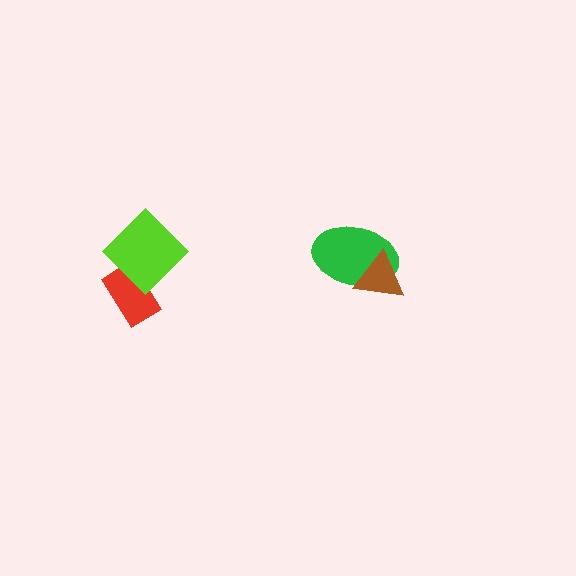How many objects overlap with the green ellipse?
1 object overlaps with the green ellipse.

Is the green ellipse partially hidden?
Yes, it is partially covered by another shape.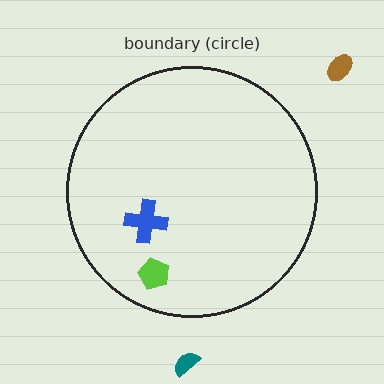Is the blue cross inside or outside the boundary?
Inside.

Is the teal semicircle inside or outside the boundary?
Outside.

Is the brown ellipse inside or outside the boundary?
Outside.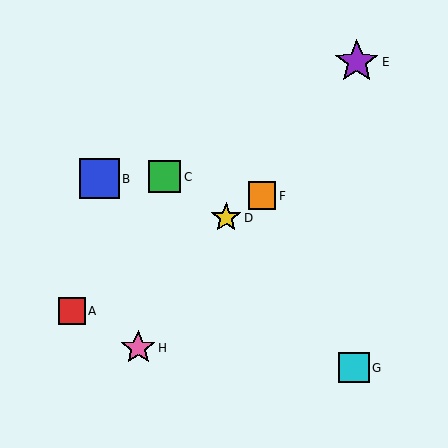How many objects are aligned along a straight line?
3 objects (A, D, F) are aligned along a straight line.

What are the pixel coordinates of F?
Object F is at (262, 196).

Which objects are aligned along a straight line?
Objects A, D, F are aligned along a straight line.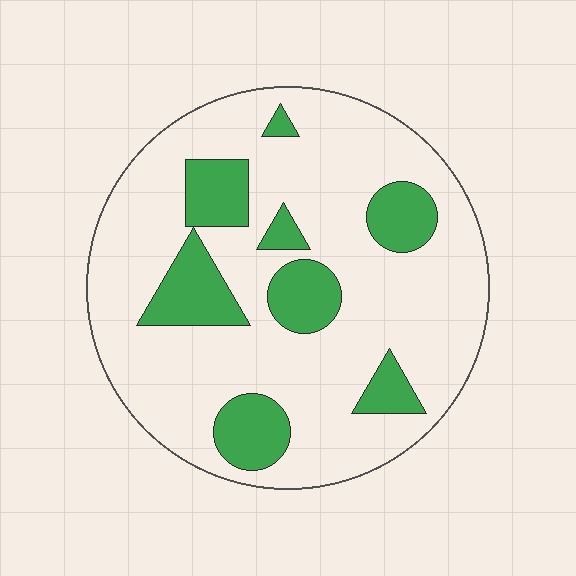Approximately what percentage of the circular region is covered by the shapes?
Approximately 20%.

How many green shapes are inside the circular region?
8.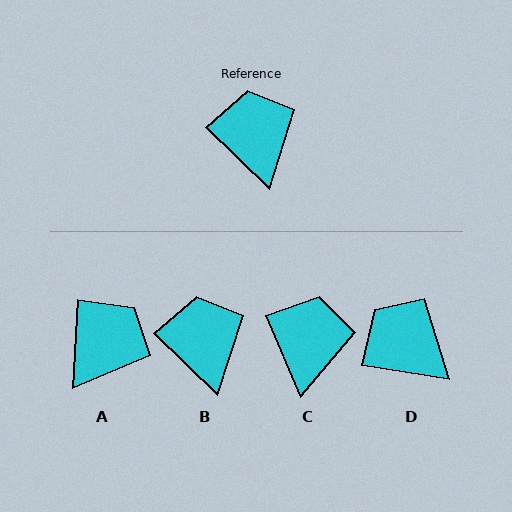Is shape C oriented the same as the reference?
No, it is off by about 23 degrees.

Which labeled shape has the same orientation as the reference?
B.